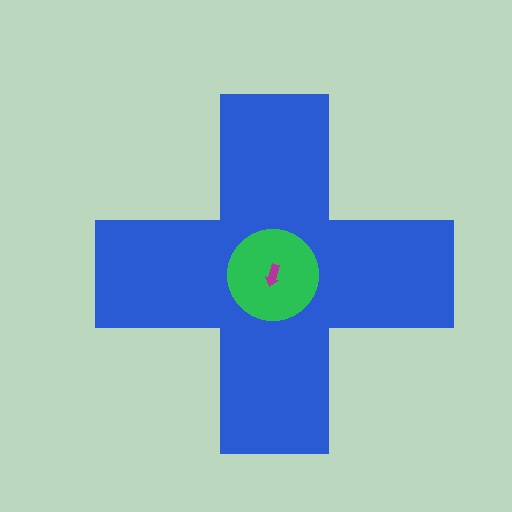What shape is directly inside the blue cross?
The green circle.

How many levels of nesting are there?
3.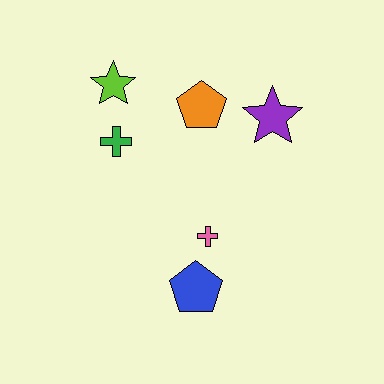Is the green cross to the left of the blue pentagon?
Yes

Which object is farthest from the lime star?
The blue pentagon is farthest from the lime star.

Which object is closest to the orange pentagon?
The purple star is closest to the orange pentagon.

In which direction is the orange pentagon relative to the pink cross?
The orange pentagon is above the pink cross.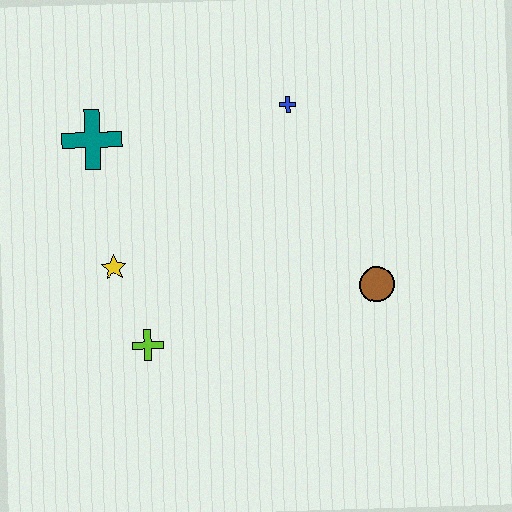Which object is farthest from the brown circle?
The teal cross is farthest from the brown circle.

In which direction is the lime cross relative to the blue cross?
The lime cross is below the blue cross.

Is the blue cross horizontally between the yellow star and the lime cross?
No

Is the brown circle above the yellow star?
No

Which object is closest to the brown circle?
The blue cross is closest to the brown circle.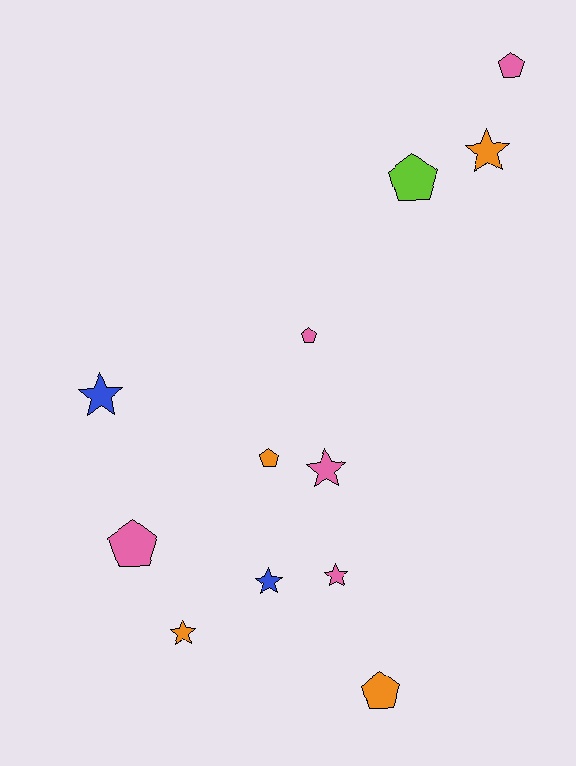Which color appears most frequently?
Pink, with 5 objects.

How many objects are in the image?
There are 12 objects.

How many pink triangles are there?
There are no pink triangles.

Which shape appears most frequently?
Star, with 6 objects.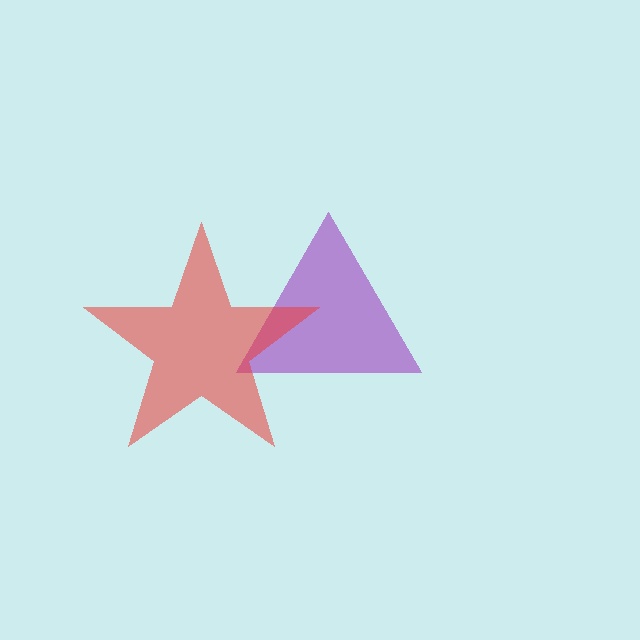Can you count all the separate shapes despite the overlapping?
Yes, there are 2 separate shapes.